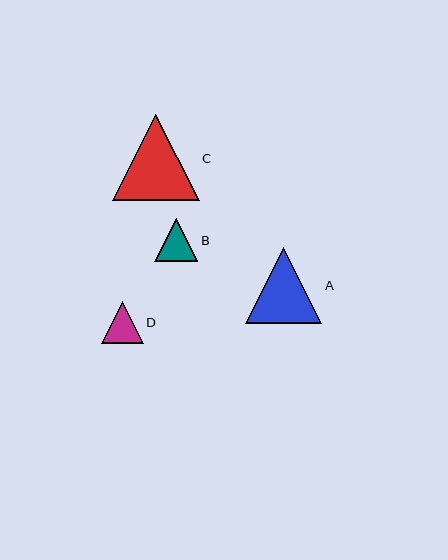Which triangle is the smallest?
Triangle D is the smallest with a size of approximately 42 pixels.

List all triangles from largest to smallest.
From largest to smallest: C, A, B, D.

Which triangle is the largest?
Triangle C is the largest with a size of approximately 86 pixels.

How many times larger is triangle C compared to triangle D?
Triangle C is approximately 2.1 times the size of triangle D.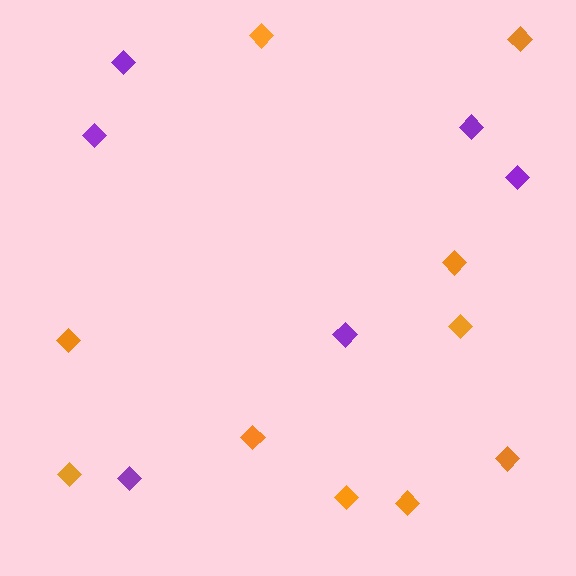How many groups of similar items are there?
There are 2 groups: one group of purple diamonds (6) and one group of orange diamonds (10).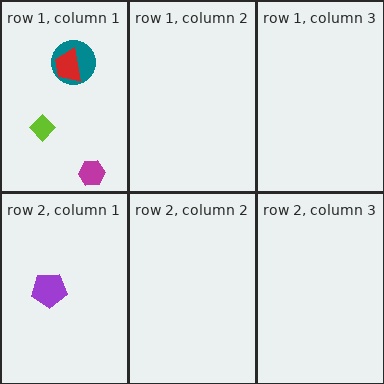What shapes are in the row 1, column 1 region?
The teal circle, the red trapezoid, the magenta hexagon, the lime diamond.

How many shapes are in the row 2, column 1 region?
1.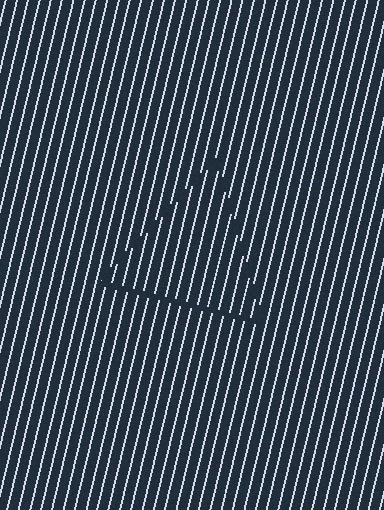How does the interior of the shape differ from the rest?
The interior of the shape contains the same grating, shifted by half a period — the contour is defined by the phase discontinuity where line-ends from the inner and outer gratings abut.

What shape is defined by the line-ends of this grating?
An illusory triangle. The interior of the shape contains the same grating, shifted by half a period — the contour is defined by the phase discontinuity where line-ends from the inner and outer gratings abut.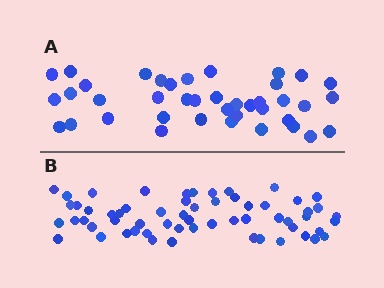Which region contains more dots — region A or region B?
Region B (the bottom region) has more dots.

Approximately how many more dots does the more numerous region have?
Region B has approximately 20 more dots than region A.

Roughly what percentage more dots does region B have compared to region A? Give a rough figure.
About 50% more.